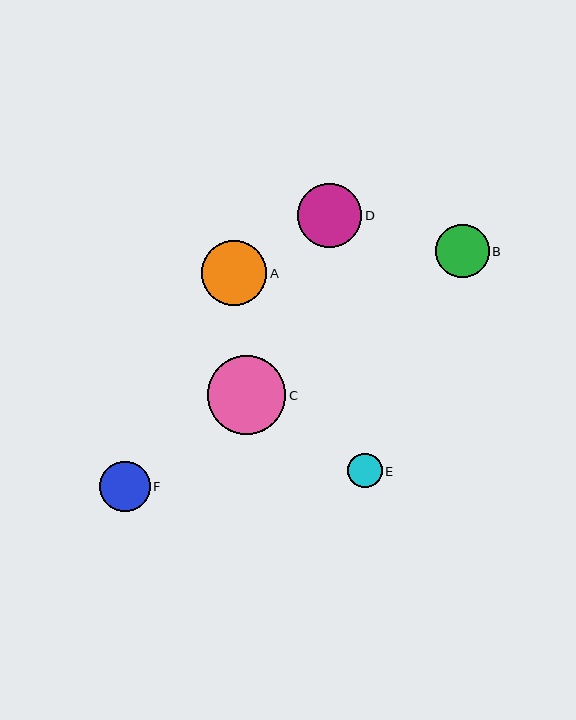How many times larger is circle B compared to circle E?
Circle B is approximately 1.6 times the size of circle E.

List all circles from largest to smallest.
From largest to smallest: C, A, D, B, F, E.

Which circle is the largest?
Circle C is the largest with a size of approximately 78 pixels.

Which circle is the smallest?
Circle E is the smallest with a size of approximately 34 pixels.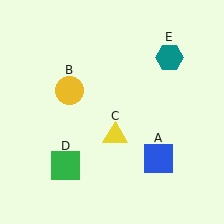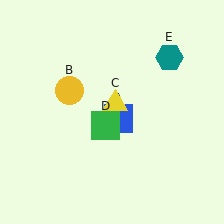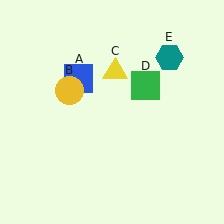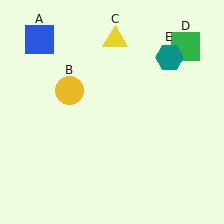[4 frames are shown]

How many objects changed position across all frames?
3 objects changed position: blue square (object A), yellow triangle (object C), green square (object D).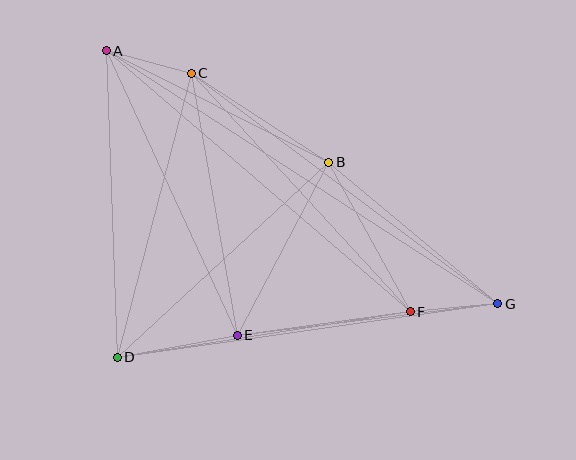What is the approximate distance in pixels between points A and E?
The distance between A and E is approximately 313 pixels.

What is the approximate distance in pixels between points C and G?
The distance between C and G is approximately 383 pixels.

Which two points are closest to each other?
Points F and G are closest to each other.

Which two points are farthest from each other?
Points A and G are farthest from each other.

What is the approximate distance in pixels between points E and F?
The distance between E and F is approximately 175 pixels.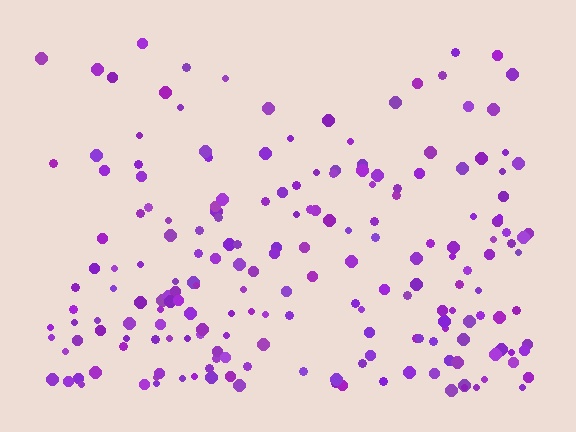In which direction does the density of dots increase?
From top to bottom, with the bottom side densest.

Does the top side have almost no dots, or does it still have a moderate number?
Still a moderate number, just noticeably fewer than the bottom.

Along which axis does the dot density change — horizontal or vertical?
Vertical.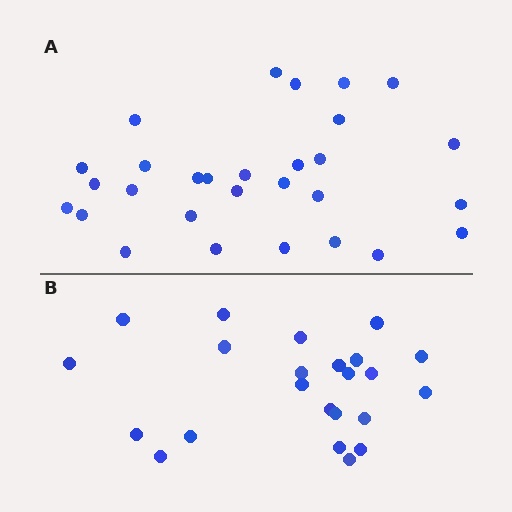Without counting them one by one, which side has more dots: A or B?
Region A (the top region) has more dots.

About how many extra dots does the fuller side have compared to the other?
Region A has about 6 more dots than region B.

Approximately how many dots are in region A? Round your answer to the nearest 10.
About 30 dots. (The exact count is 29, which rounds to 30.)